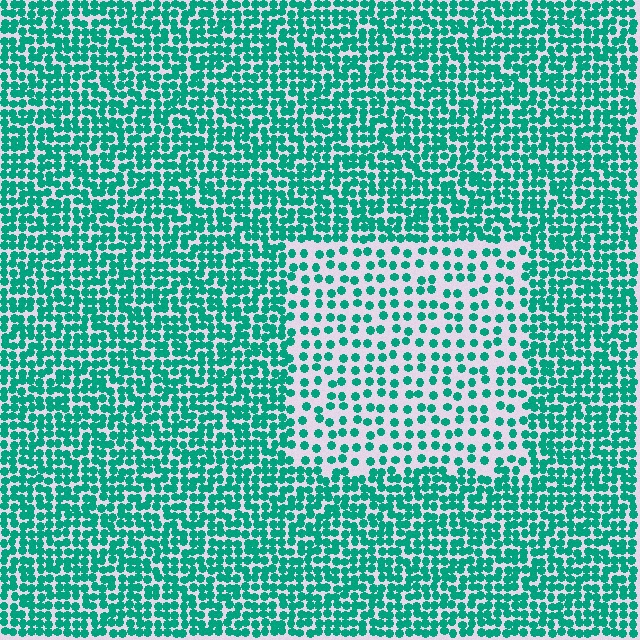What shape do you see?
I see a rectangle.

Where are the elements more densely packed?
The elements are more densely packed outside the rectangle boundary.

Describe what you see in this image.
The image contains small teal elements arranged at two different densities. A rectangle-shaped region is visible where the elements are less densely packed than the surrounding area.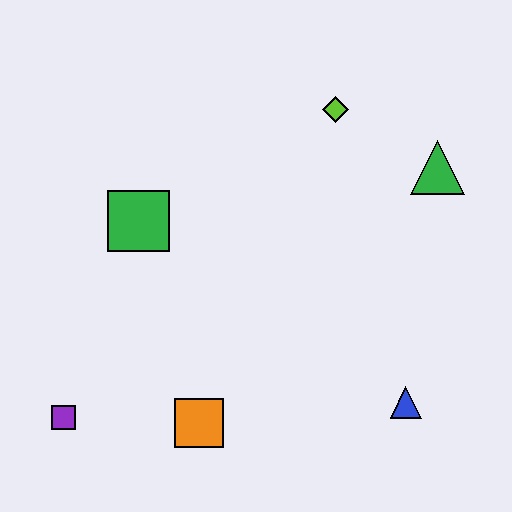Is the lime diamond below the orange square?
No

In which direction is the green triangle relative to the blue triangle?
The green triangle is above the blue triangle.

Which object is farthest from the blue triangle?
The purple square is farthest from the blue triangle.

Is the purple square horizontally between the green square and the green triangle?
No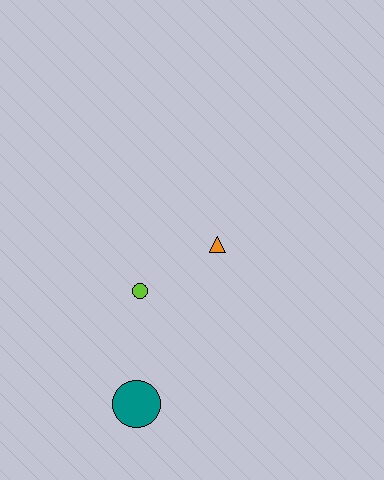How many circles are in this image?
There are 2 circles.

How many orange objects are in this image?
There is 1 orange object.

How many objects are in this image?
There are 3 objects.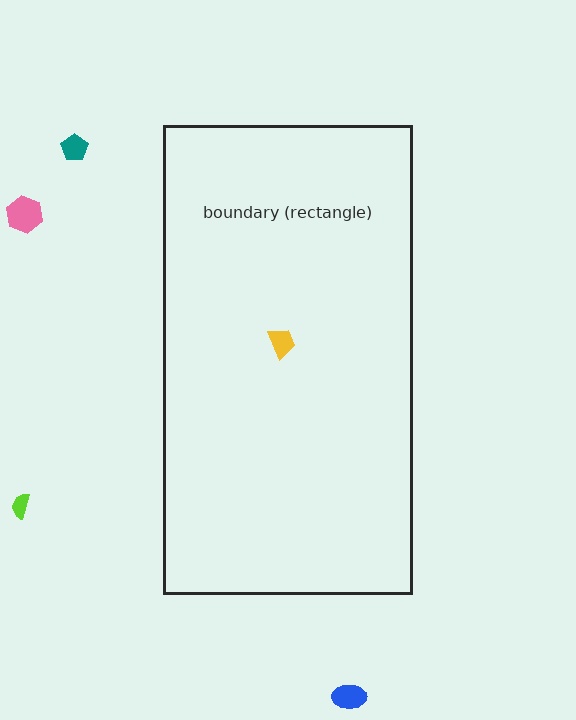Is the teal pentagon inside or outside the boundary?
Outside.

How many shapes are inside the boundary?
1 inside, 4 outside.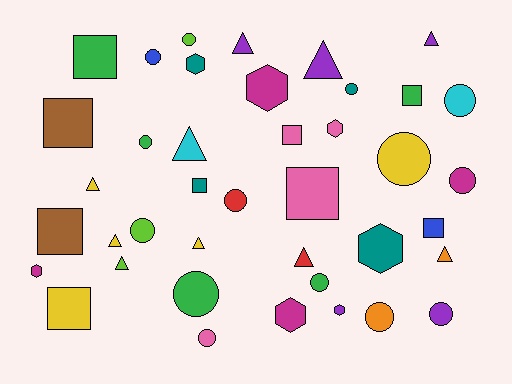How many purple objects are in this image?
There are 5 purple objects.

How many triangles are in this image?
There are 10 triangles.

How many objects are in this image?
There are 40 objects.